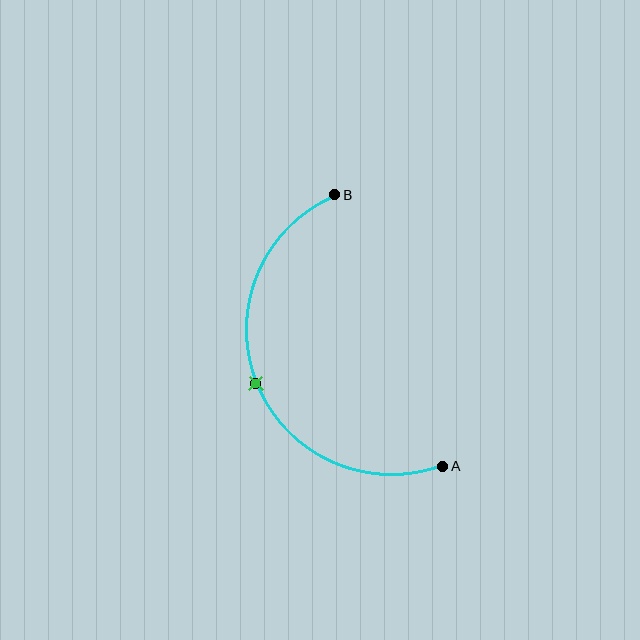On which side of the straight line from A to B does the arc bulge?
The arc bulges to the left of the straight line connecting A and B.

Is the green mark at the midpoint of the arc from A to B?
Yes. The green mark lies on the arc at equal arc-length from both A and B — it is the arc midpoint.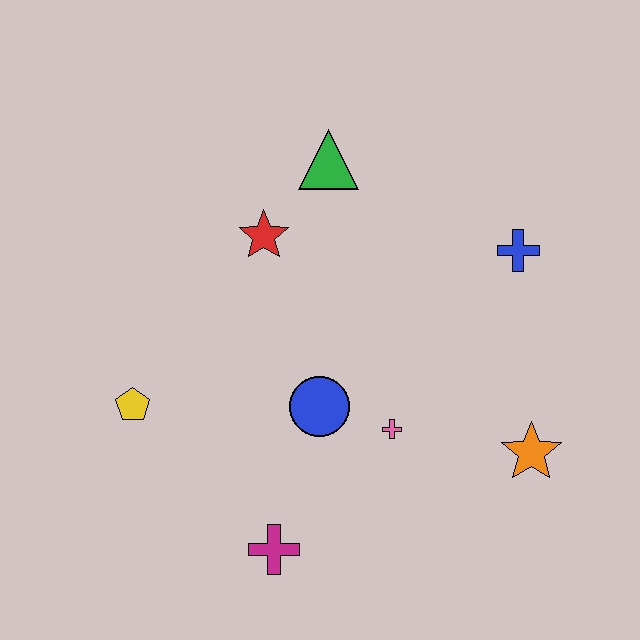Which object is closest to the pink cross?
The blue circle is closest to the pink cross.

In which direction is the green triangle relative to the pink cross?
The green triangle is above the pink cross.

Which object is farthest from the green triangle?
The magenta cross is farthest from the green triangle.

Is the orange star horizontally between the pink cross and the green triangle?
No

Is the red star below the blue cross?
No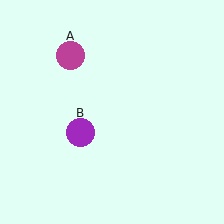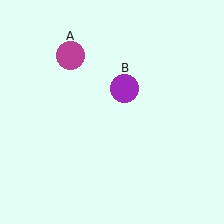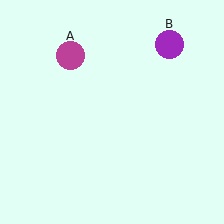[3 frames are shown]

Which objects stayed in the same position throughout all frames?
Magenta circle (object A) remained stationary.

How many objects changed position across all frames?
1 object changed position: purple circle (object B).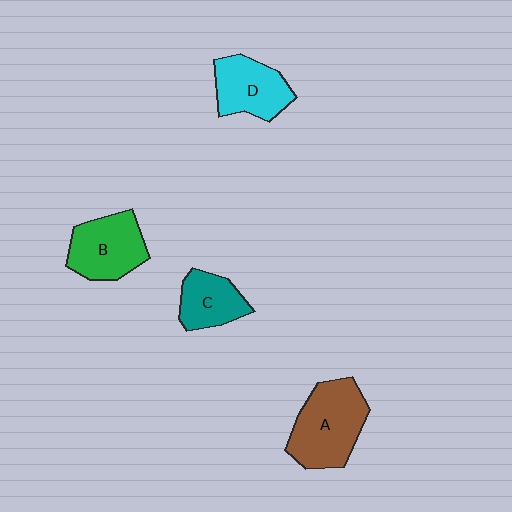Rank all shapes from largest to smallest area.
From largest to smallest: A (brown), B (green), D (cyan), C (teal).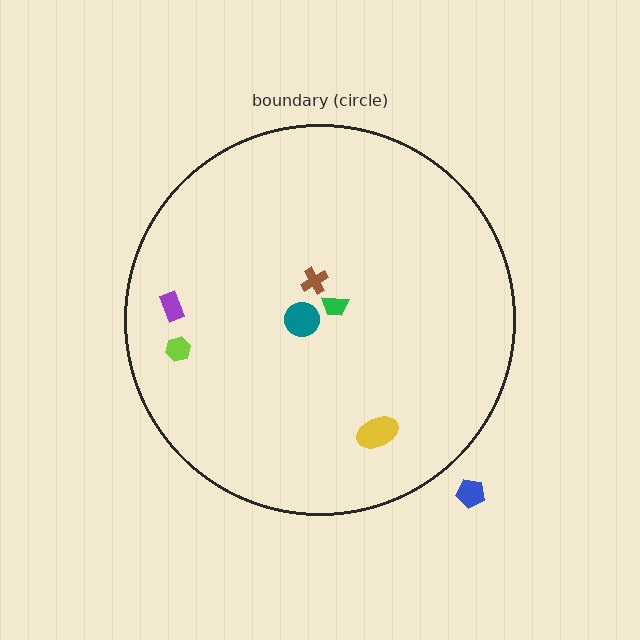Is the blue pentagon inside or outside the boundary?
Outside.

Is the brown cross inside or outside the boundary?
Inside.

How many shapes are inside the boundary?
6 inside, 1 outside.